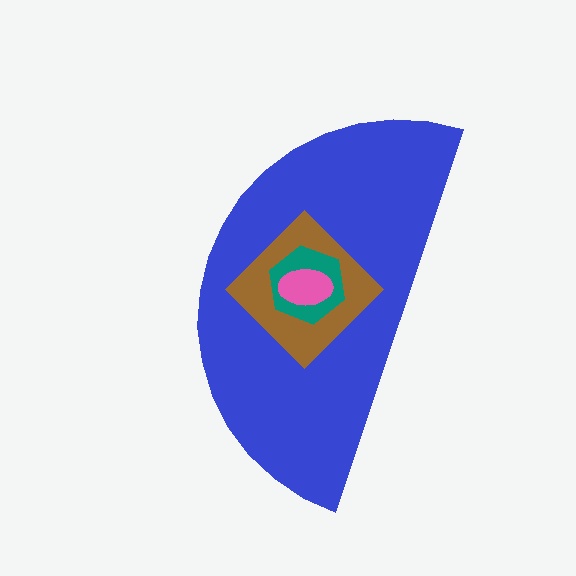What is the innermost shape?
The pink ellipse.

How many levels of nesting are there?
4.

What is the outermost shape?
The blue semicircle.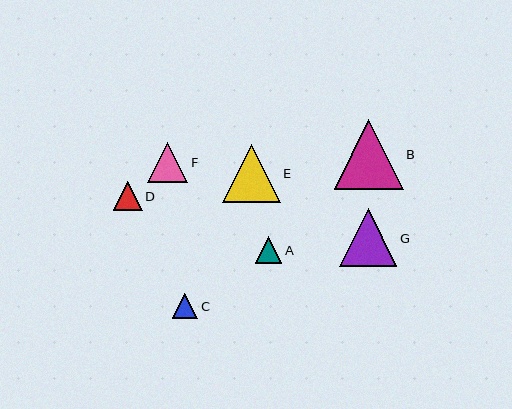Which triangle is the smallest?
Triangle C is the smallest with a size of approximately 25 pixels.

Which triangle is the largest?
Triangle B is the largest with a size of approximately 69 pixels.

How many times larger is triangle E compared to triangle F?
Triangle E is approximately 1.4 times the size of triangle F.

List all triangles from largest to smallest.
From largest to smallest: B, E, G, F, D, A, C.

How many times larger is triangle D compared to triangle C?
Triangle D is approximately 1.1 times the size of triangle C.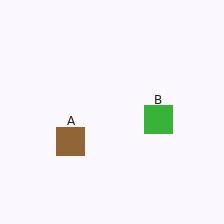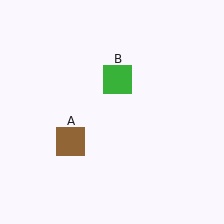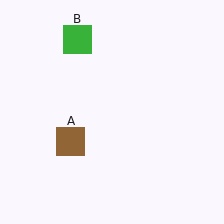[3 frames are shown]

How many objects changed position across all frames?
1 object changed position: green square (object B).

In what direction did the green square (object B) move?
The green square (object B) moved up and to the left.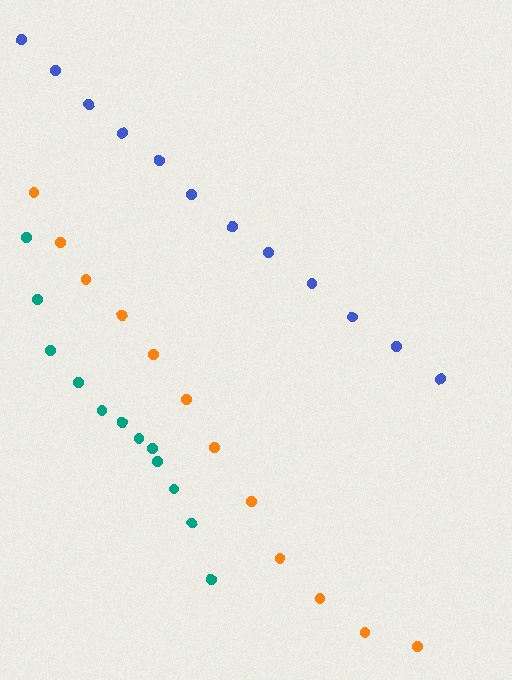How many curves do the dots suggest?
There are 3 distinct paths.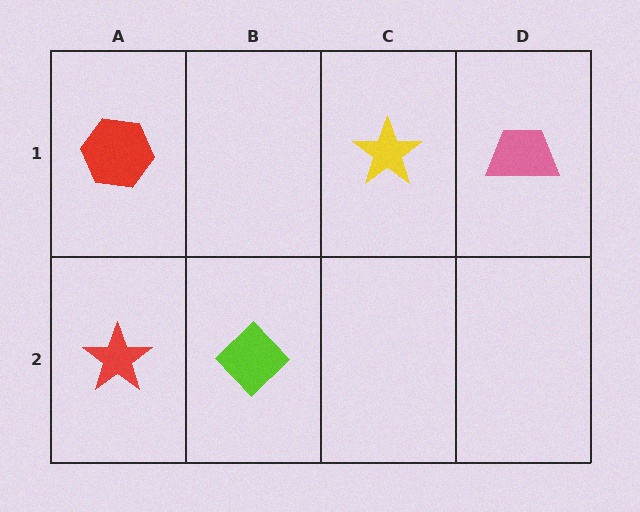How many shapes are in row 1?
3 shapes.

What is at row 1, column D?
A pink trapezoid.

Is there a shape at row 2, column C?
No, that cell is empty.